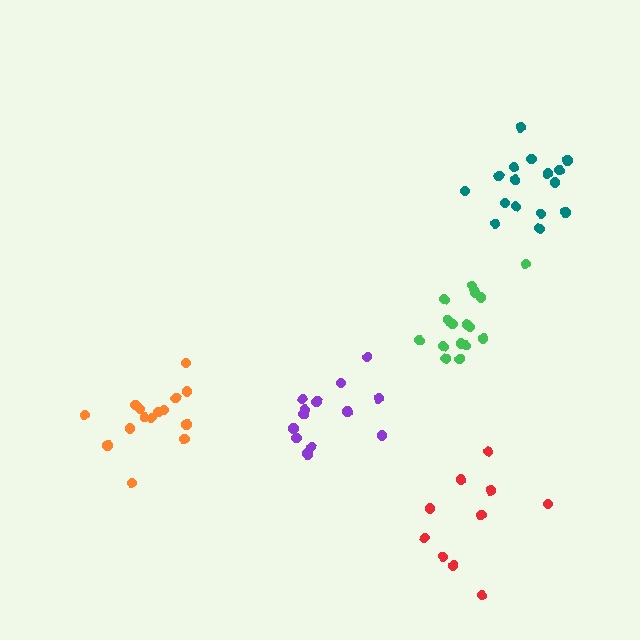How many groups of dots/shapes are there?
There are 5 groups.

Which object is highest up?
The teal cluster is topmost.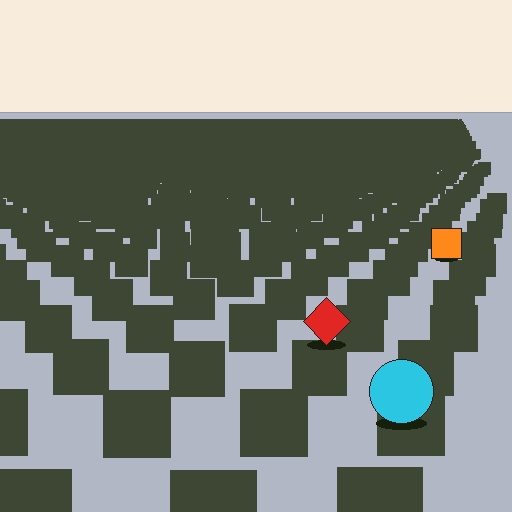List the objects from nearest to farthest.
From nearest to farthest: the cyan circle, the red diamond, the orange square.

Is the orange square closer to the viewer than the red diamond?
No. The red diamond is closer — you can tell from the texture gradient: the ground texture is coarser near it.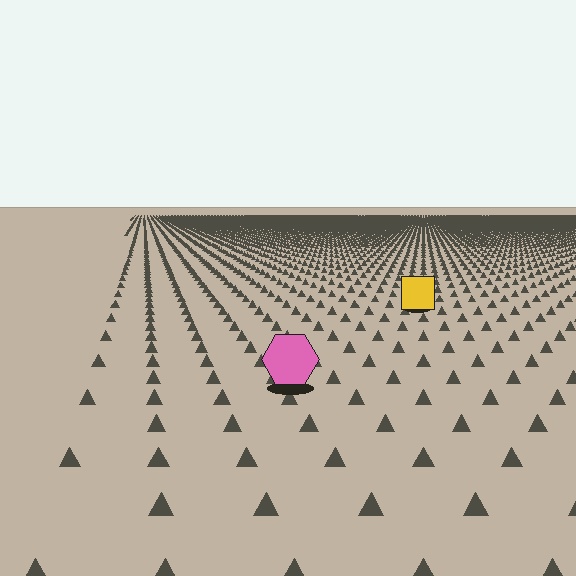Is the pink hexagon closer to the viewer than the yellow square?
Yes. The pink hexagon is closer — you can tell from the texture gradient: the ground texture is coarser near it.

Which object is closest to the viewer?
The pink hexagon is closest. The texture marks near it are larger and more spread out.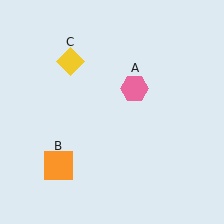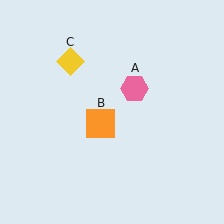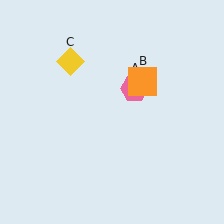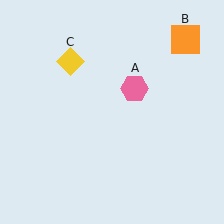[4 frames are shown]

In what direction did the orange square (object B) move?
The orange square (object B) moved up and to the right.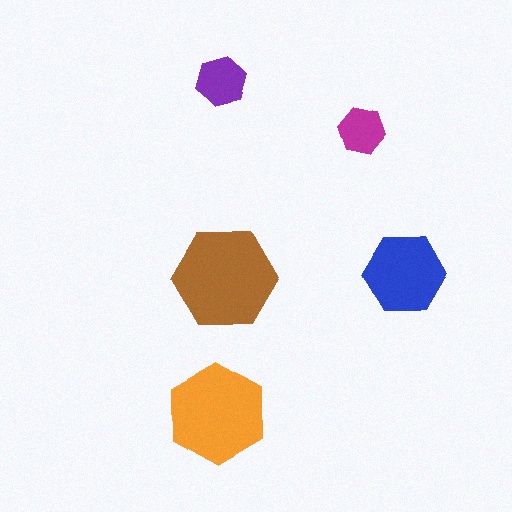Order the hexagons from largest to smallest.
the brown one, the orange one, the blue one, the purple one, the magenta one.